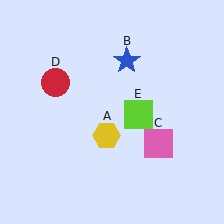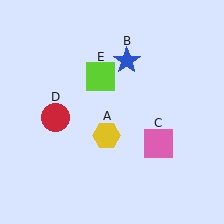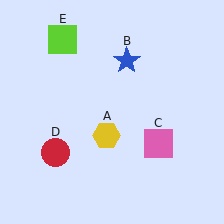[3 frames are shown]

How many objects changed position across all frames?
2 objects changed position: red circle (object D), lime square (object E).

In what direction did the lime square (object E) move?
The lime square (object E) moved up and to the left.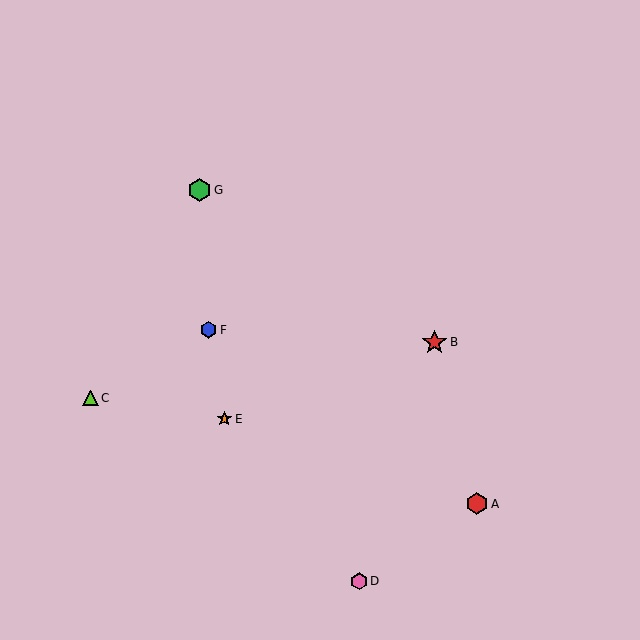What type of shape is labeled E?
Shape E is an orange star.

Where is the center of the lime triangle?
The center of the lime triangle is at (90, 398).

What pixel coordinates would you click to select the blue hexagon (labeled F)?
Click at (209, 330) to select the blue hexagon F.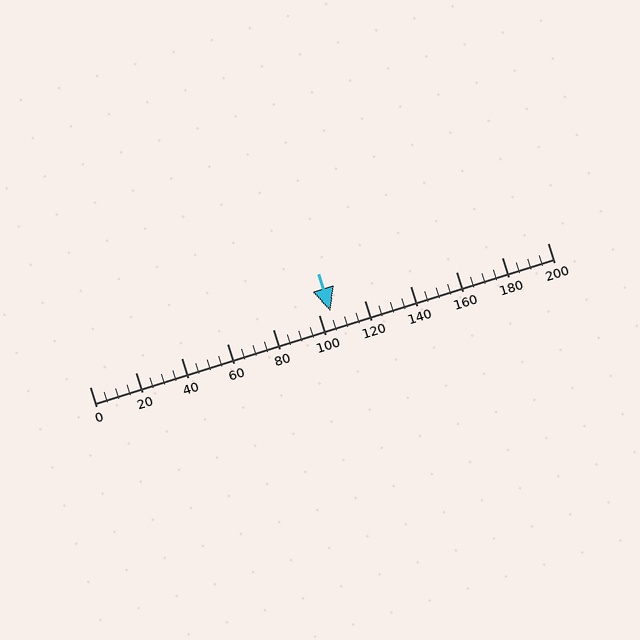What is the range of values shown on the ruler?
The ruler shows values from 0 to 200.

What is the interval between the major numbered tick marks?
The major tick marks are spaced 20 units apart.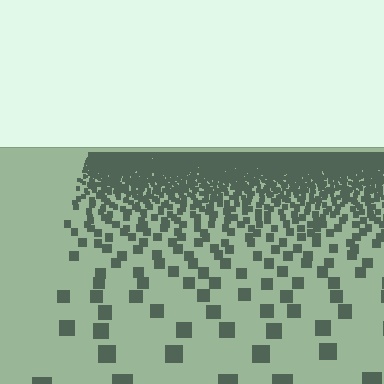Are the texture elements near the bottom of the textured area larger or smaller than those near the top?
Larger. Near the bottom, elements are closer to the viewer and appear at a bigger on-screen size.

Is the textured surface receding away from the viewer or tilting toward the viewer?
The surface is receding away from the viewer. Texture elements get smaller and denser toward the top.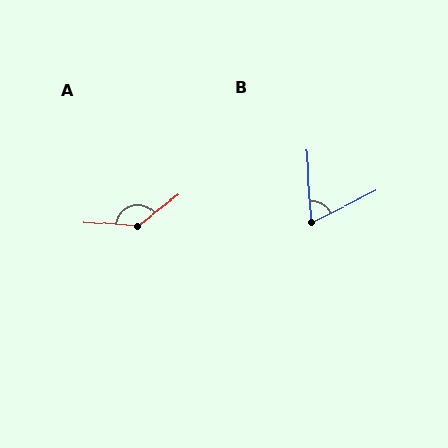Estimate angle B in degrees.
Approximately 66 degrees.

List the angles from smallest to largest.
B (66°), A (138°).